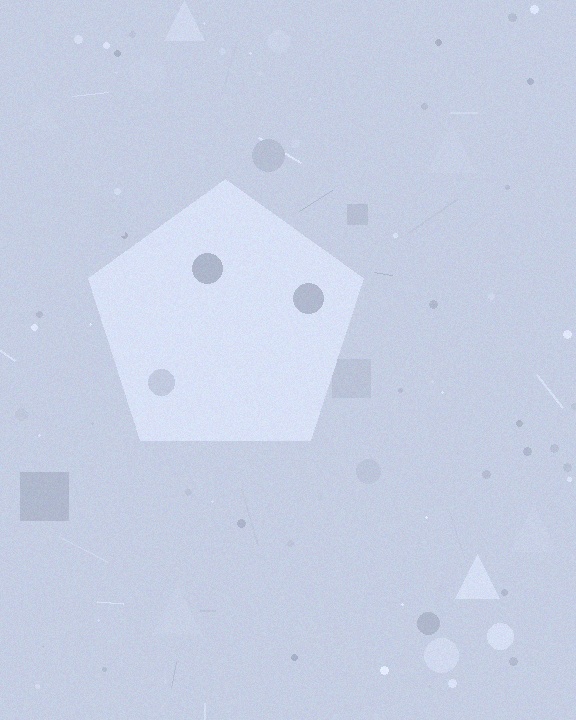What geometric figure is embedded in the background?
A pentagon is embedded in the background.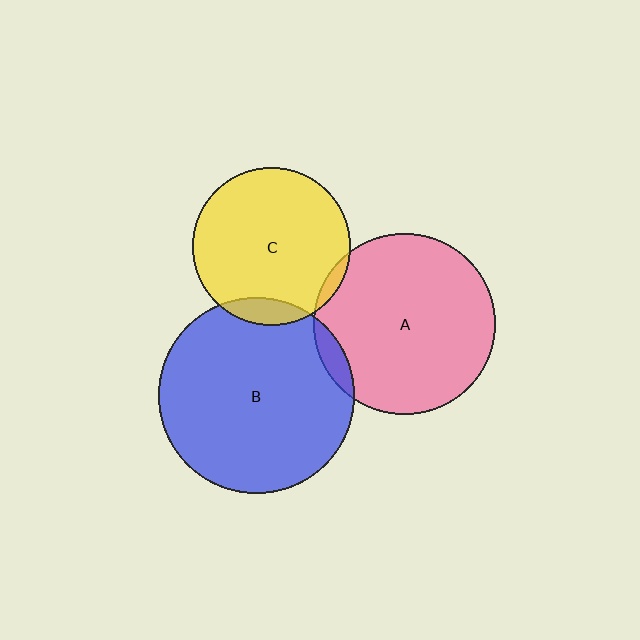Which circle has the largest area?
Circle B (blue).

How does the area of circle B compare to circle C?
Approximately 1.5 times.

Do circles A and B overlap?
Yes.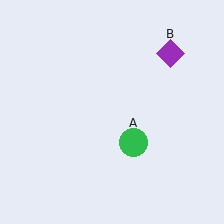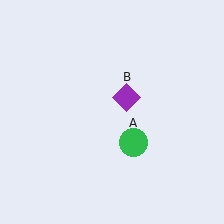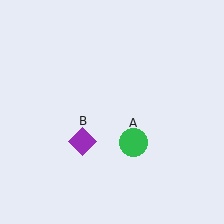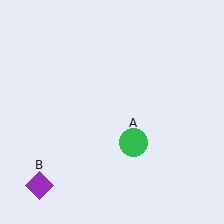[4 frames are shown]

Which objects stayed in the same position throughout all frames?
Green circle (object A) remained stationary.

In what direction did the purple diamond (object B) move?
The purple diamond (object B) moved down and to the left.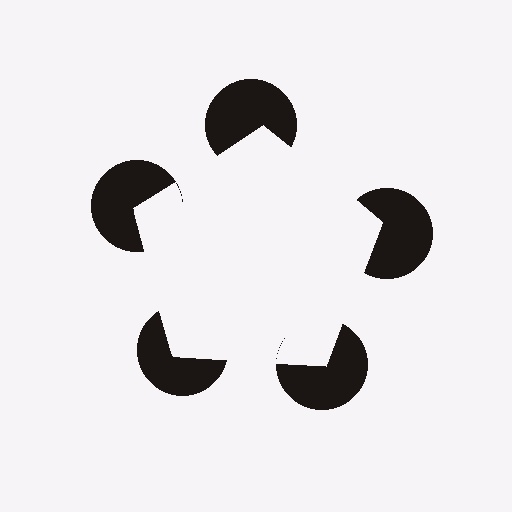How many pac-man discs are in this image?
There are 5 — one at each vertex of the illusory pentagon.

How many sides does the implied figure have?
5 sides.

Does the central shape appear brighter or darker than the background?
It typically appears slightly brighter than the background, even though no actual brightness change is drawn.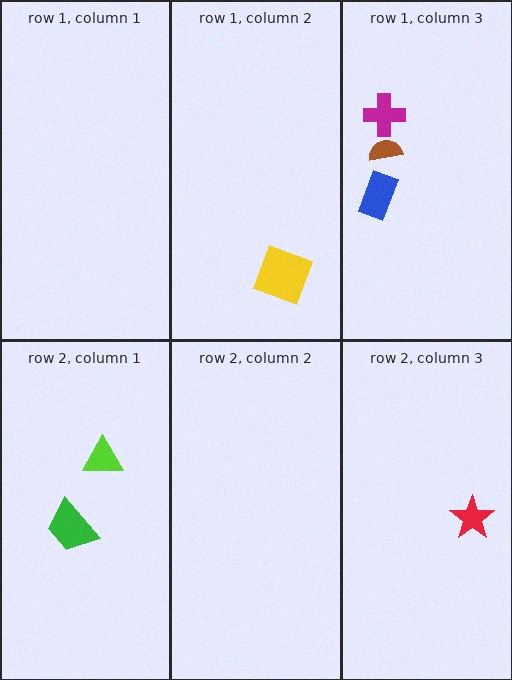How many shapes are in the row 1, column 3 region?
3.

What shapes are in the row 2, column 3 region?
The red star.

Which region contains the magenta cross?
The row 1, column 3 region.